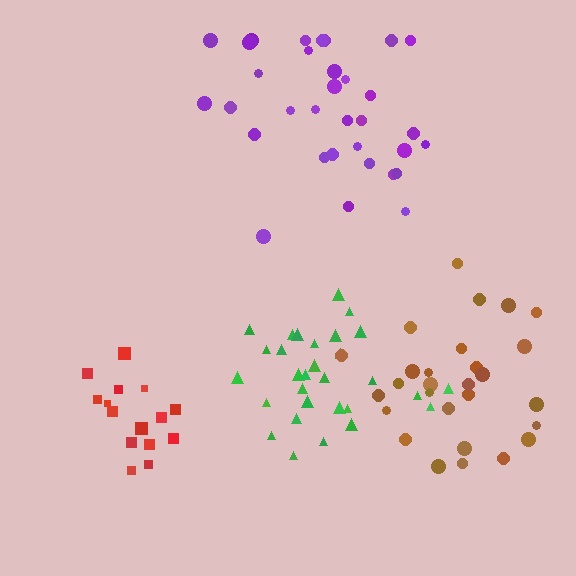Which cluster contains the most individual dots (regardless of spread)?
Purple (33).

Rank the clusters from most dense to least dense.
red, green, brown, purple.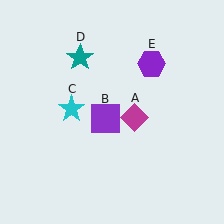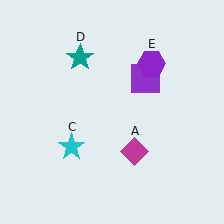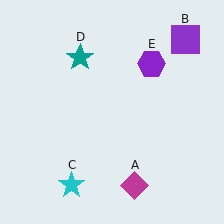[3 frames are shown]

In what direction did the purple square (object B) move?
The purple square (object B) moved up and to the right.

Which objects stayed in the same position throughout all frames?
Teal star (object D) and purple hexagon (object E) remained stationary.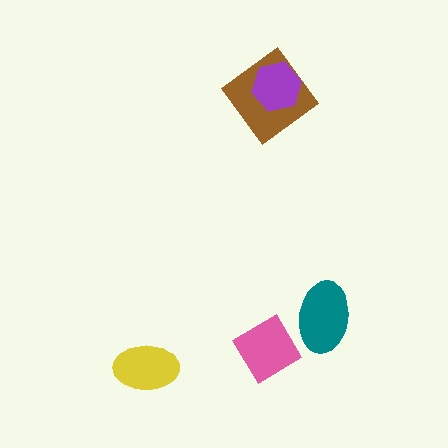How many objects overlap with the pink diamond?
1 object overlaps with the pink diamond.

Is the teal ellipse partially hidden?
Yes, it is partially covered by another shape.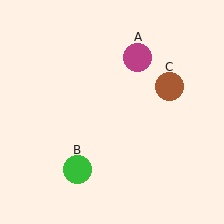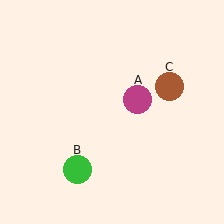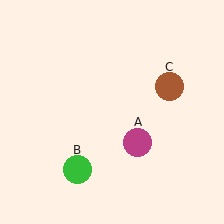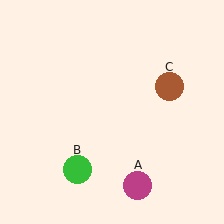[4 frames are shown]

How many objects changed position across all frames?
1 object changed position: magenta circle (object A).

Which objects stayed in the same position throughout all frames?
Green circle (object B) and brown circle (object C) remained stationary.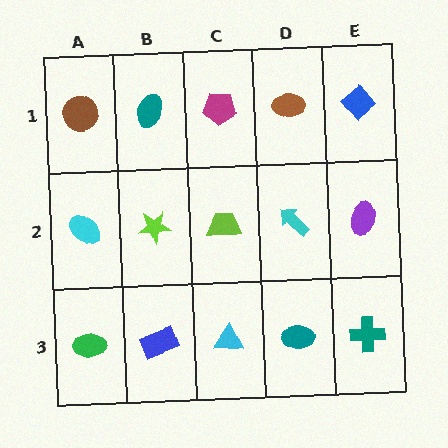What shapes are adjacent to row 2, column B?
A teal ellipse (row 1, column B), a blue rectangle (row 3, column B), a cyan ellipse (row 2, column A), a lime trapezoid (row 2, column C).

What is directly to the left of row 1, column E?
A brown ellipse.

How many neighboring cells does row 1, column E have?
2.